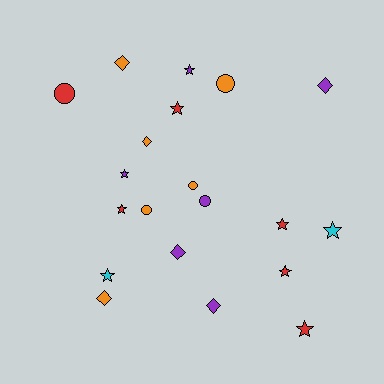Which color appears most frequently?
Purple, with 6 objects.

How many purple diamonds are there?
There are 3 purple diamonds.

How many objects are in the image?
There are 20 objects.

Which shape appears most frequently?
Star, with 9 objects.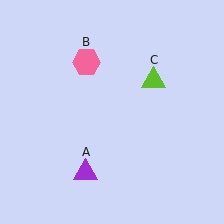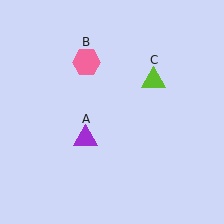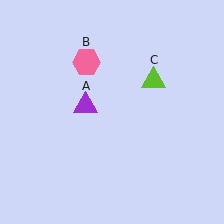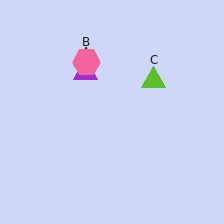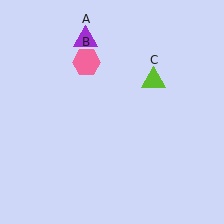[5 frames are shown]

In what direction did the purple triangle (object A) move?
The purple triangle (object A) moved up.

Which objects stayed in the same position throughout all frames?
Pink hexagon (object B) and lime triangle (object C) remained stationary.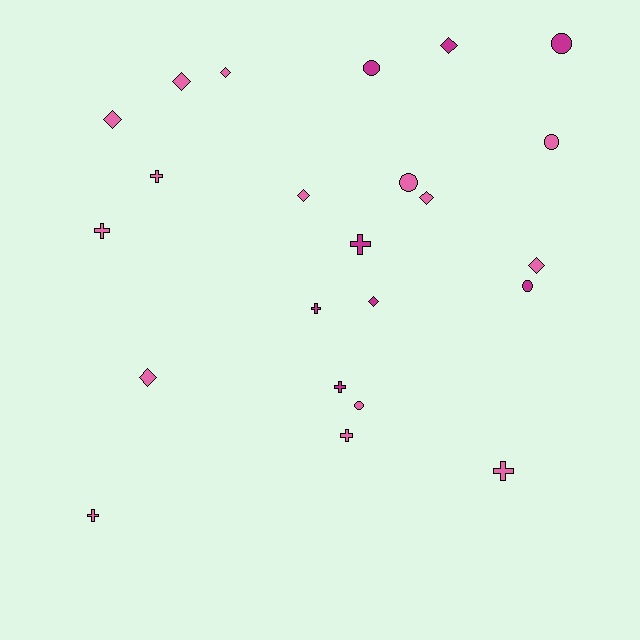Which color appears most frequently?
Pink, with 15 objects.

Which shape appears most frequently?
Diamond, with 9 objects.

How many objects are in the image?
There are 23 objects.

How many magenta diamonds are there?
There are 2 magenta diamonds.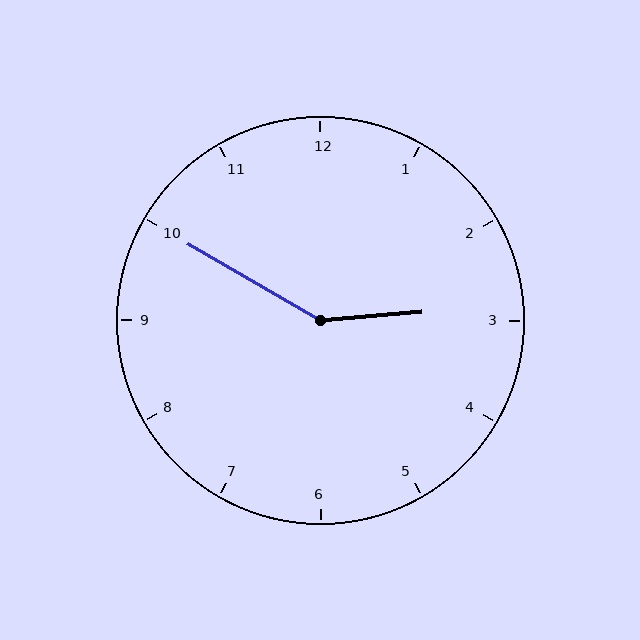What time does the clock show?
2:50.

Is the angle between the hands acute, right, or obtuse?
It is obtuse.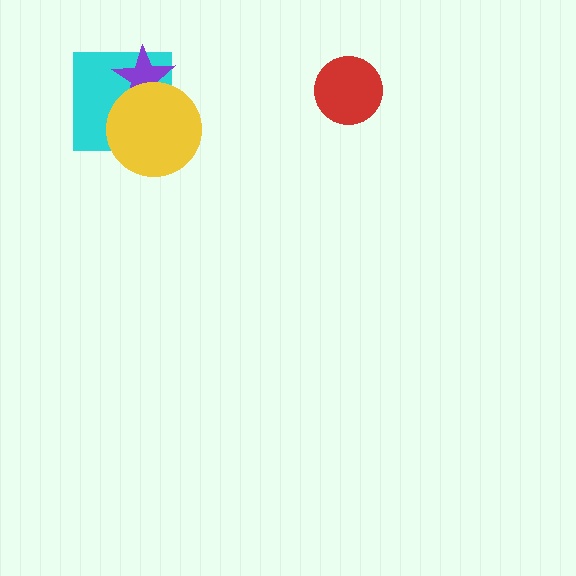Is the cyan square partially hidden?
Yes, it is partially covered by another shape.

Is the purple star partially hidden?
Yes, it is partially covered by another shape.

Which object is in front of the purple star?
The yellow circle is in front of the purple star.